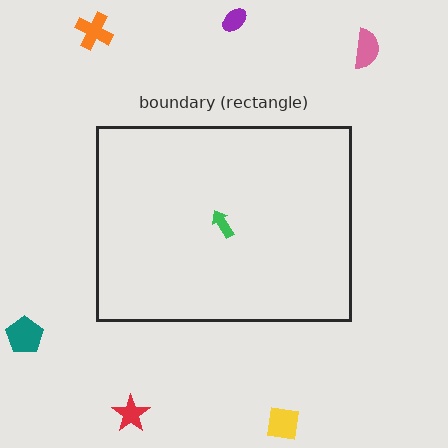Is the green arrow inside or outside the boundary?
Inside.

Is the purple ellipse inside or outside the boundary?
Outside.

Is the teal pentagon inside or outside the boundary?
Outside.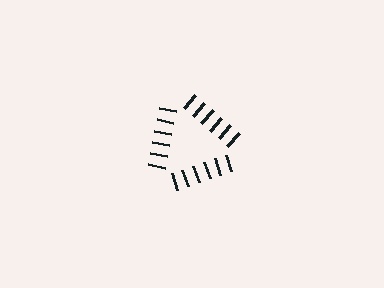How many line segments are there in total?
18 — 6 along each of the 3 edges.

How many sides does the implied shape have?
3 sides — the line-ends trace a triangle.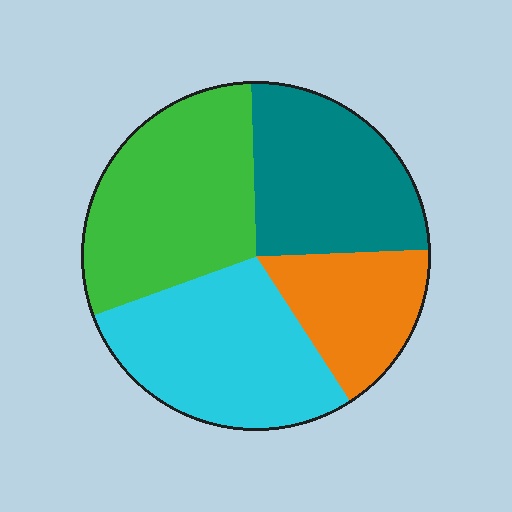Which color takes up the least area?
Orange, at roughly 15%.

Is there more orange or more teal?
Teal.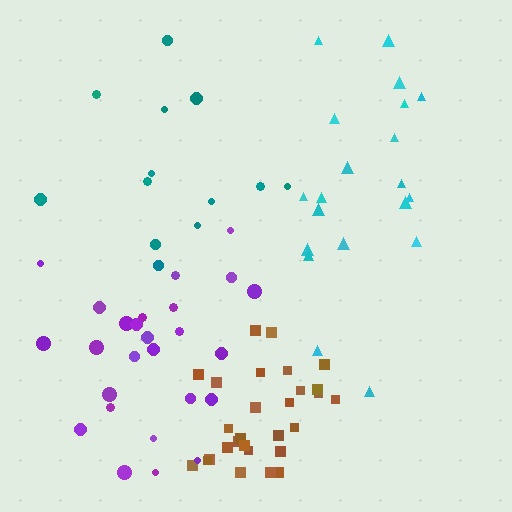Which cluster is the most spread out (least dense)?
Teal.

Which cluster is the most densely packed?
Brown.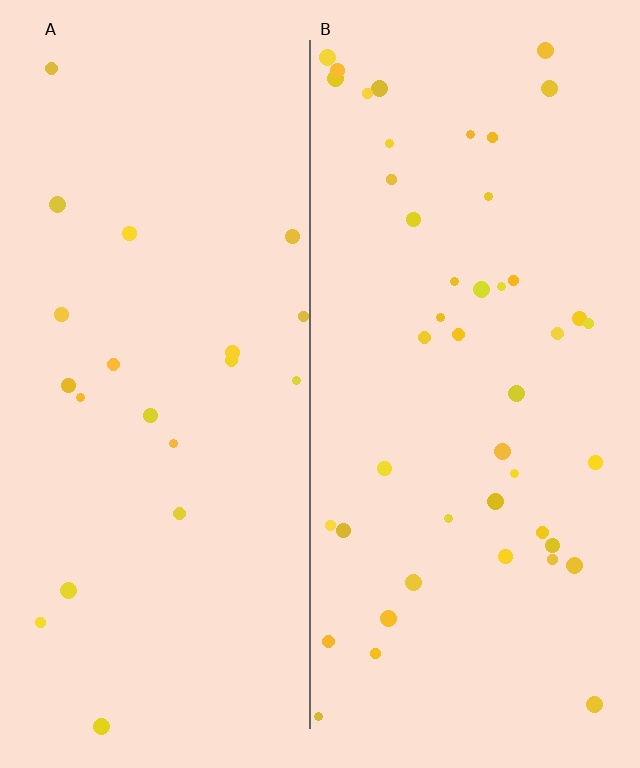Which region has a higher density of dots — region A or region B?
B (the right).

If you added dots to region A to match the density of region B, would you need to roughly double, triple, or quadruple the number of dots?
Approximately double.